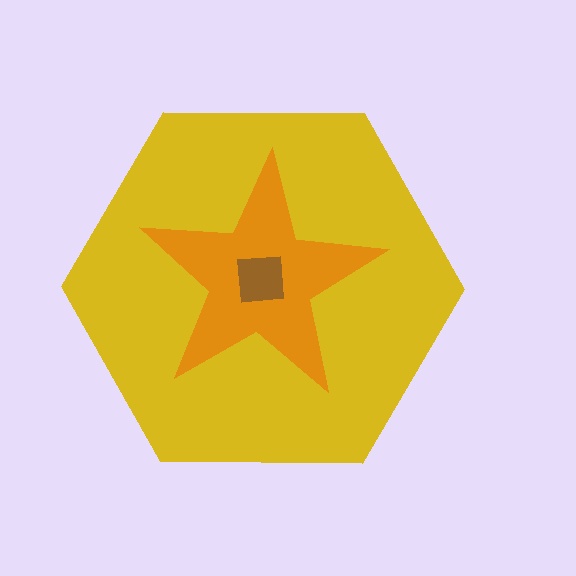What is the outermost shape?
The yellow hexagon.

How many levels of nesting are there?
3.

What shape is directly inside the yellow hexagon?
The orange star.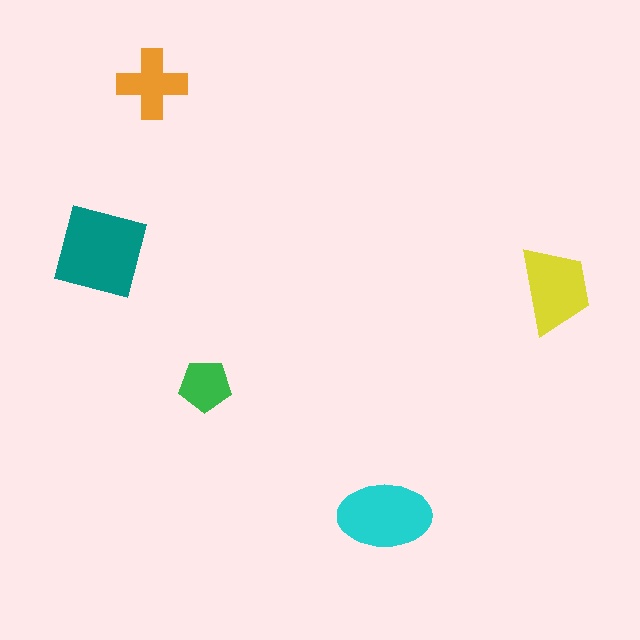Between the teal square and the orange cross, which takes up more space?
The teal square.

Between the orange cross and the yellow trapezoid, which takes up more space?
The yellow trapezoid.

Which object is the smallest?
The green pentagon.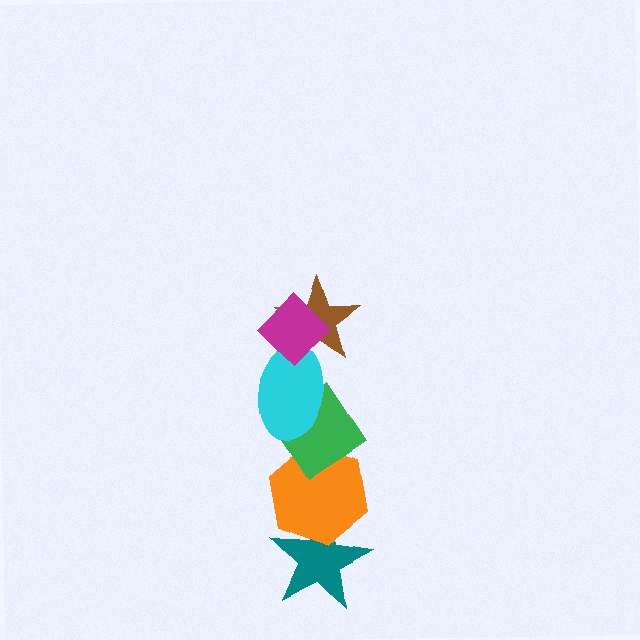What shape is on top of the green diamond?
The cyan ellipse is on top of the green diamond.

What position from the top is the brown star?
The brown star is 2nd from the top.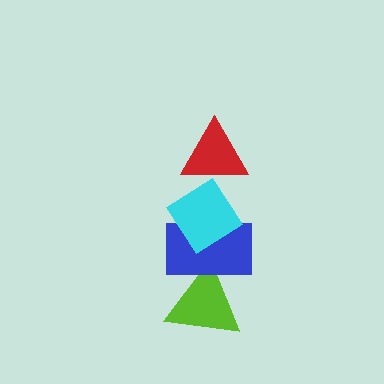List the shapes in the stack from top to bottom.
From top to bottom: the red triangle, the cyan diamond, the blue rectangle, the lime triangle.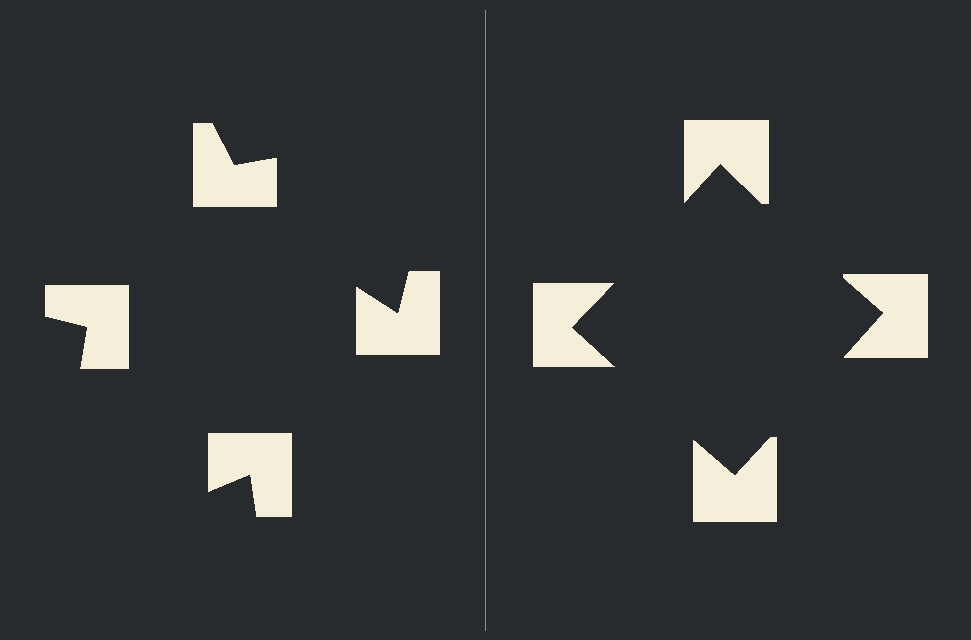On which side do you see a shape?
An illusory square appears on the right side. On the left side the wedge cuts are rotated, so no coherent shape forms.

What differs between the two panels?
The notched squares are positioned identically on both sides; only the wedge orientations differ. On the right they align to a square; on the left they are misaligned.